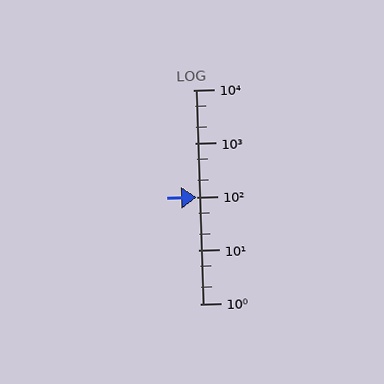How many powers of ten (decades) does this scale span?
The scale spans 4 decades, from 1 to 10000.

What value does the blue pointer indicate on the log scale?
The pointer indicates approximately 100.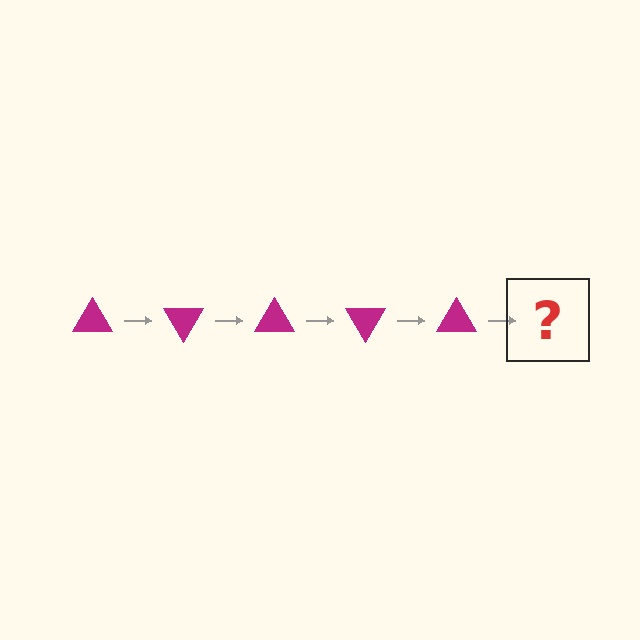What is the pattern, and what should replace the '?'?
The pattern is that the triangle rotates 60 degrees each step. The '?' should be a magenta triangle rotated 300 degrees.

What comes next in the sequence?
The next element should be a magenta triangle rotated 300 degrees.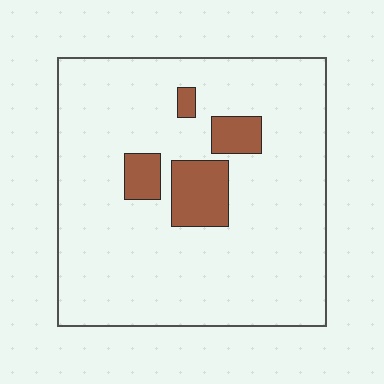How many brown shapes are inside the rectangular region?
4.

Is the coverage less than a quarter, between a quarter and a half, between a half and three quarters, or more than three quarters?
Less than a quarter.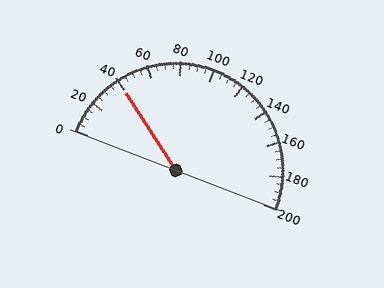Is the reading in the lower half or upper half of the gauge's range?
The reading is in the lower half of the range (0 to 200).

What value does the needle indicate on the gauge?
The needle indicates approximately 40.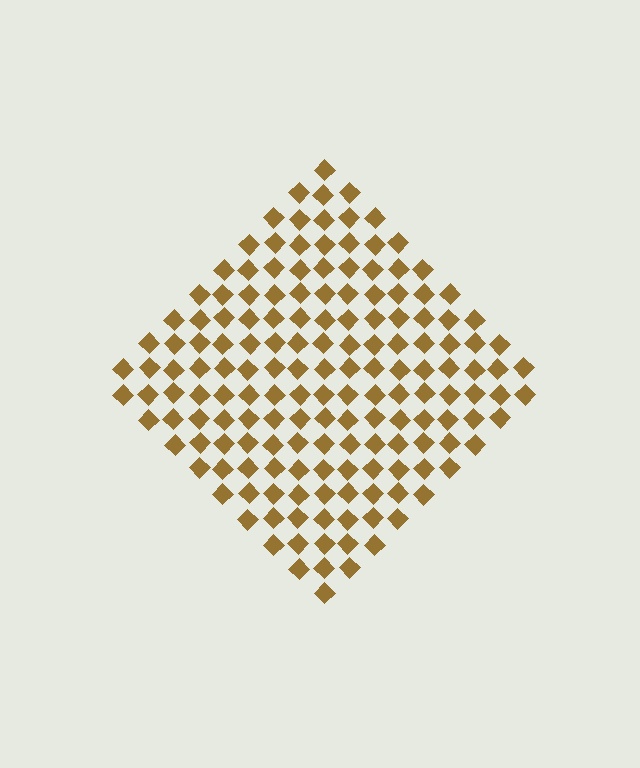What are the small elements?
The small elements are diamonds.